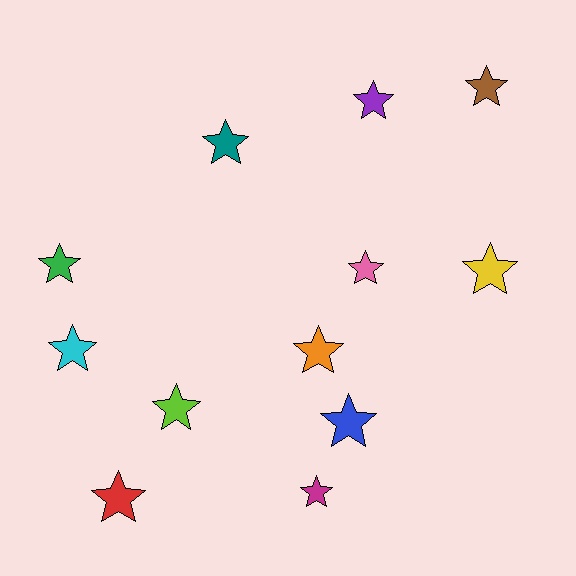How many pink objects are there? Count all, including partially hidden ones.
There is 1 pink object.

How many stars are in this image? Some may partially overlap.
There are 12 stars.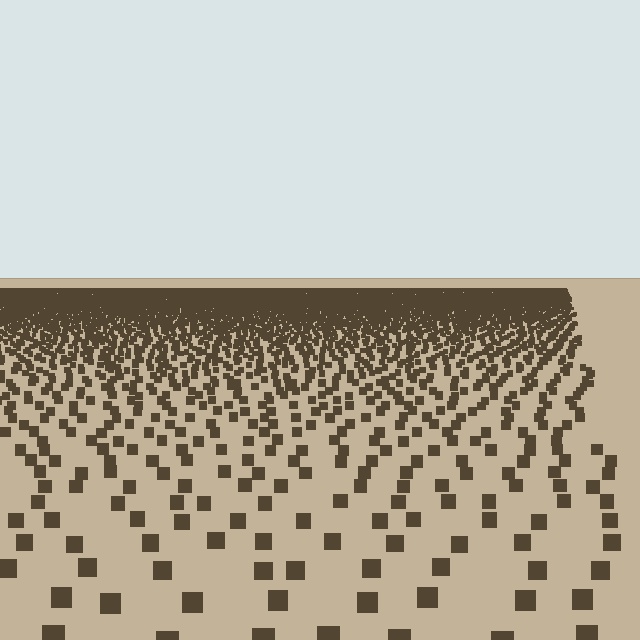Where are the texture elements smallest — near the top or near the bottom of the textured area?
Near the top.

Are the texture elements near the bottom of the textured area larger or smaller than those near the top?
Larger. Near the bottom, elements are closer to the viewer and appear at a bigger on-screen size.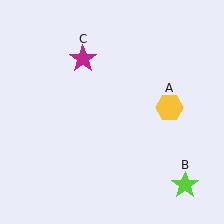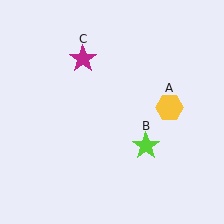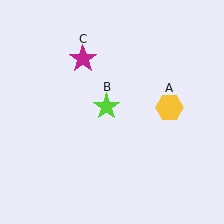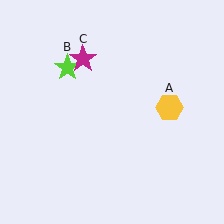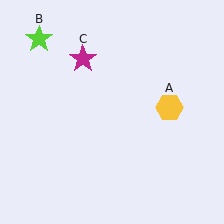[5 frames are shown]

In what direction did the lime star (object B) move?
The lime star (object B) moved up and to the left.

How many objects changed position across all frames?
1 object changed position: lime star (object B).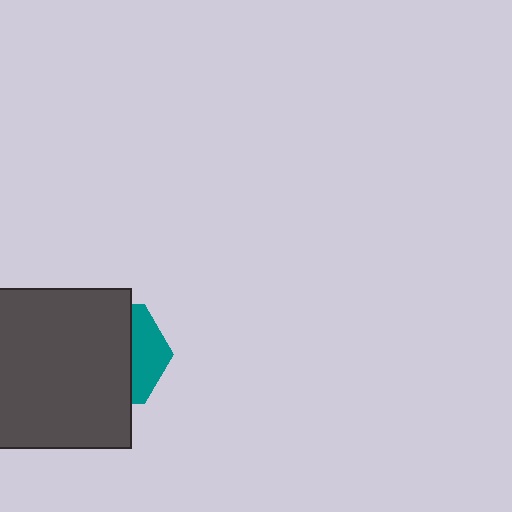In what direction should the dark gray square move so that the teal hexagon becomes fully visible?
The dark gray square should move left. That is the shortest direction to clear the overlap and leave the teal hexagon fully visible.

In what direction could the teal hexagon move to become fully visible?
The teal hexagon could move right. That would shift it out from behind the dark gray square entirely.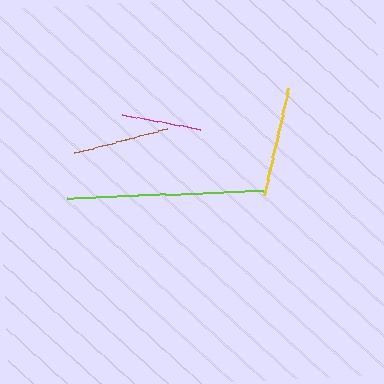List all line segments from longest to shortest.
From longest to shortest: lime, yellow, brown, magenta.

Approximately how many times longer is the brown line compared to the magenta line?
The brown line is approximately 1.2 times the length of the magenta line.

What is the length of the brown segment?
The brown segment is approximately 96 pixels long.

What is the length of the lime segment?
The lime segment is approximately 196 pixels long.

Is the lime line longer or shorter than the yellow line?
The lime line is longer than the yellow line.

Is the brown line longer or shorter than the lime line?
The lime line is longer than the brown line.